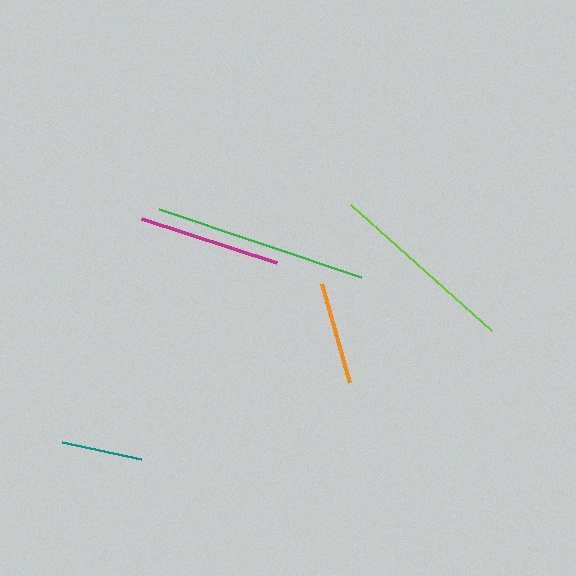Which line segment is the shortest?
The teal line is the shortest at approximately 81 pixels.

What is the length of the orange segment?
The orange segment is approximately 102 pixels long.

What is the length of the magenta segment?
The magenta segment is approximately 142 pixels long.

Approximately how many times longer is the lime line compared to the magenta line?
The lime line is approximately 1.3 times the length of the magenta line.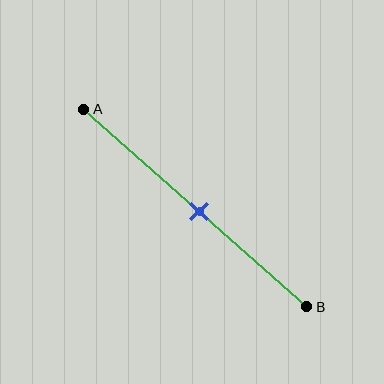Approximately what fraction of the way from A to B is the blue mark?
The blue mark is approximately 50% of the way from A to B.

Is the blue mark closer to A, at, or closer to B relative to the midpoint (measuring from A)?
The blue mark is approximately at the midpoint of segment AB.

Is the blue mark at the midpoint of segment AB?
Yes, the mark is approximately at the midpoint.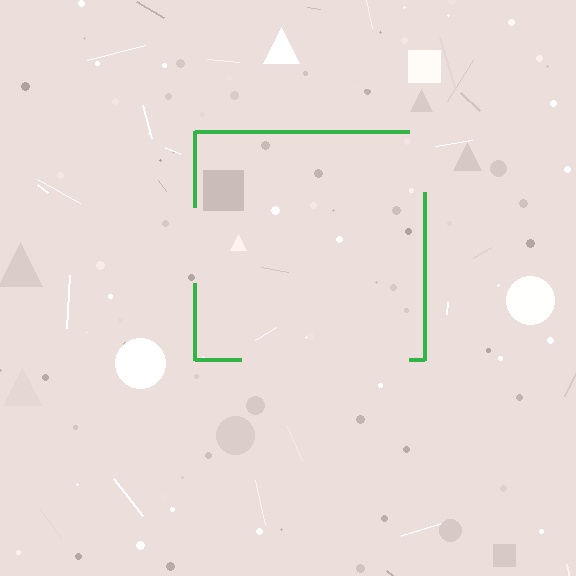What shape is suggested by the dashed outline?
The dashed outline suggests a square.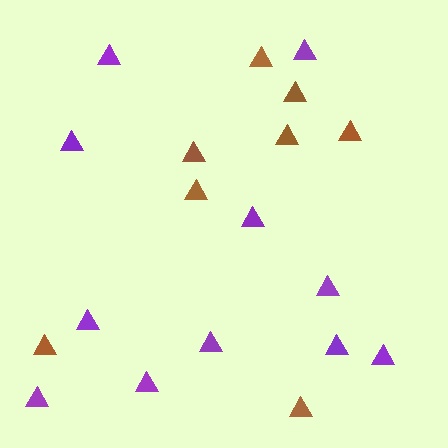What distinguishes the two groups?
There are 2 groups: one group of purple triangles (11) and one group of brown triangles (8).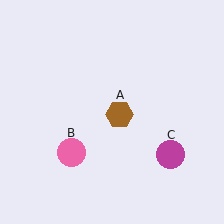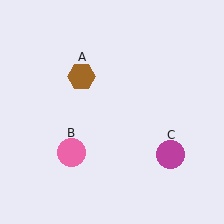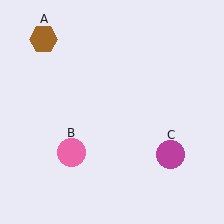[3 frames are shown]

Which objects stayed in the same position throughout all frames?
Pink circle (object B) and magenta circle (object C) remained stationary.